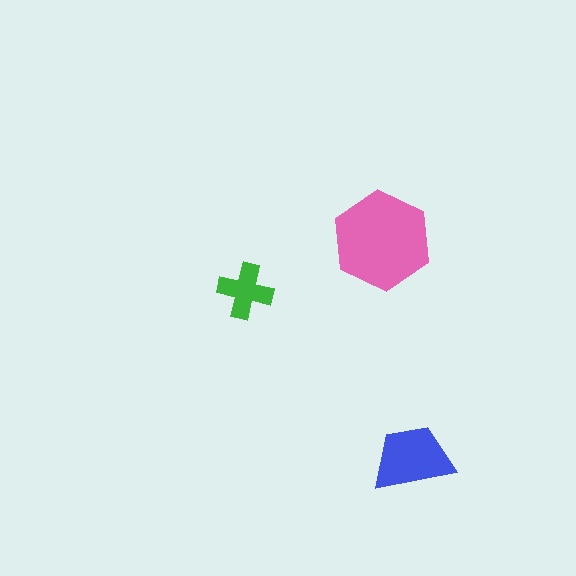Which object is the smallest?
The green cross.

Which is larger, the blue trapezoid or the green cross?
The blue trapezoid.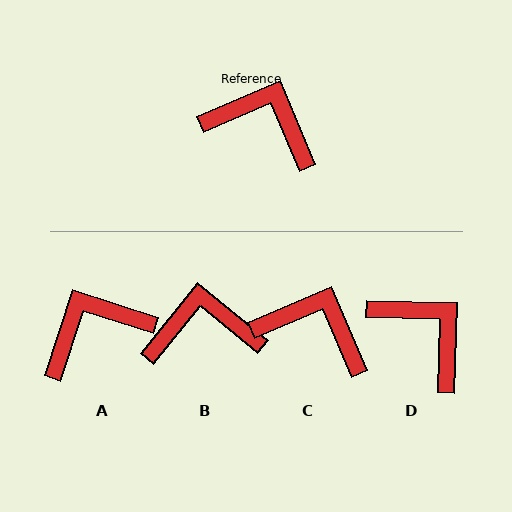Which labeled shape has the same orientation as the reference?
C.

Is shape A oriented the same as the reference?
No, it is off by about 49 degrees.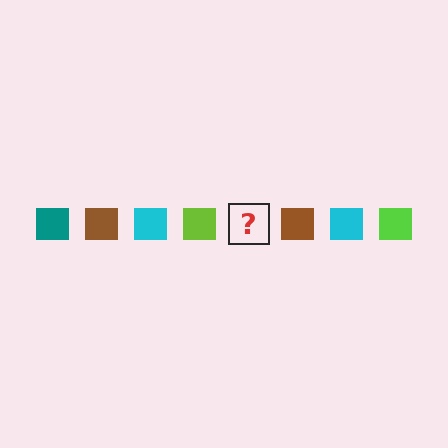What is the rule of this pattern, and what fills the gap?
The rule is that the pattern cycles through teal, brown, cyan, lime squares. The gap should be filled with a teal square.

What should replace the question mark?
The question mark should be replaced with a teal square.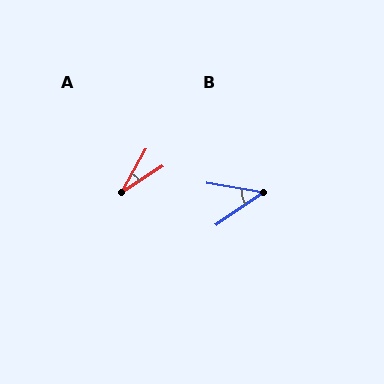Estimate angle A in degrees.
Approximately 28 degrees.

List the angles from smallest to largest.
A (28°), B (44°).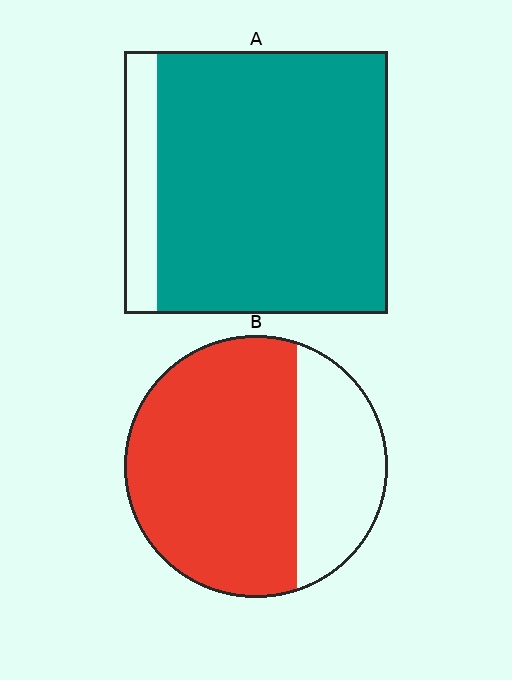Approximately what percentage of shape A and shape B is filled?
A is approximately 90% and B is approximately 70%.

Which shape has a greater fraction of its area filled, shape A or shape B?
Shape A.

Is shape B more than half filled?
Yes.